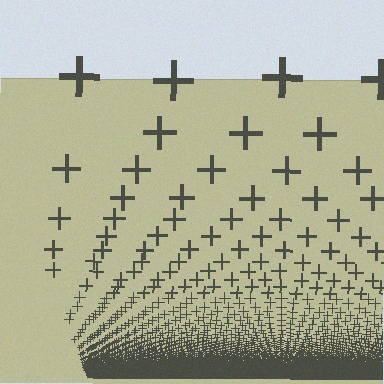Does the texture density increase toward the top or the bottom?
Density increases toward the bottom.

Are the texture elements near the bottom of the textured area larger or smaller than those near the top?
Smaller. The gradient is inverted — elements near the bottom are smaller and denser.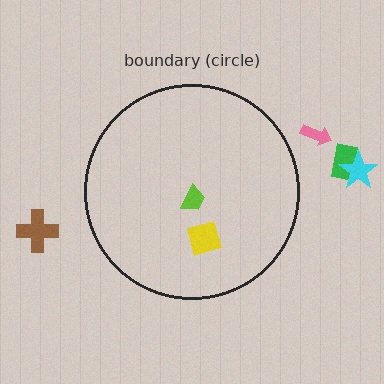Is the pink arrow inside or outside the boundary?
Outside.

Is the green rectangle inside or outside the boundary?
Outside.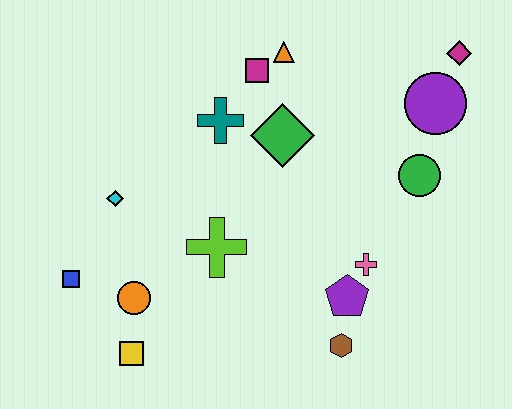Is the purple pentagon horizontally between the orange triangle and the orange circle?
No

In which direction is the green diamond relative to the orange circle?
The green diamond is above the orange circle.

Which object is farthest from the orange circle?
The magenta diamond is farthest from the orange circle.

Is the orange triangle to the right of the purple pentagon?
No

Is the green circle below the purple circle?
Yes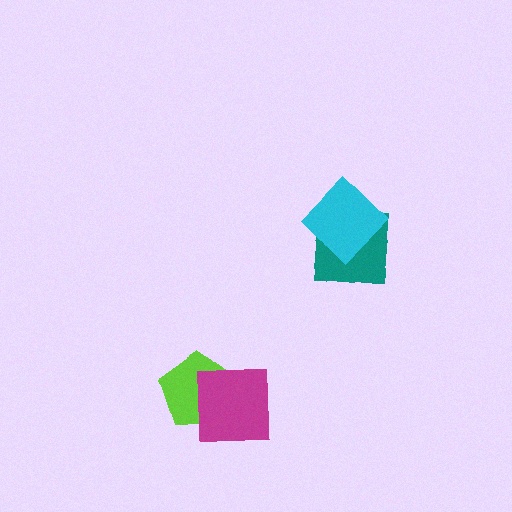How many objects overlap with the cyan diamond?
1 object overlaps with the cyan diamond.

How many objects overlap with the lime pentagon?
1 object overlaps with the lime pentagon.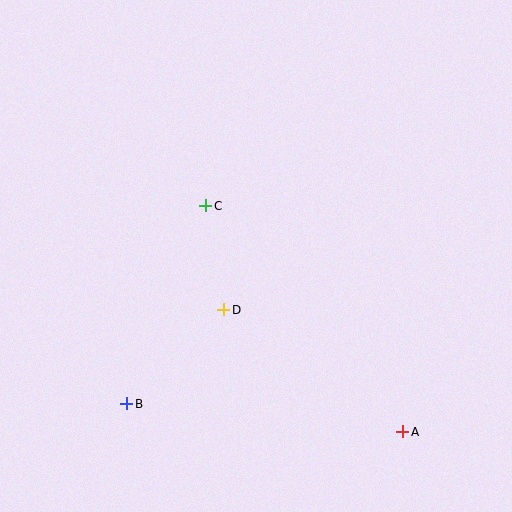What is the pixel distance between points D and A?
The distance between D and A is 217 pixels.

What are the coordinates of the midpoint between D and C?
The midpoint between D and C is at (215, 258).